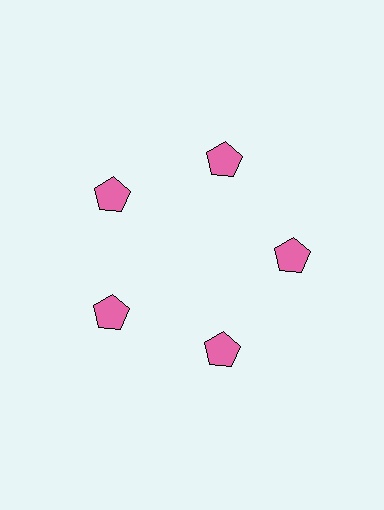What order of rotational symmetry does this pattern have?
This pattern has 5-fold rotational symmetry.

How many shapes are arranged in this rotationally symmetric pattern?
There are 5 shapes, arranged in 5 groups of 1.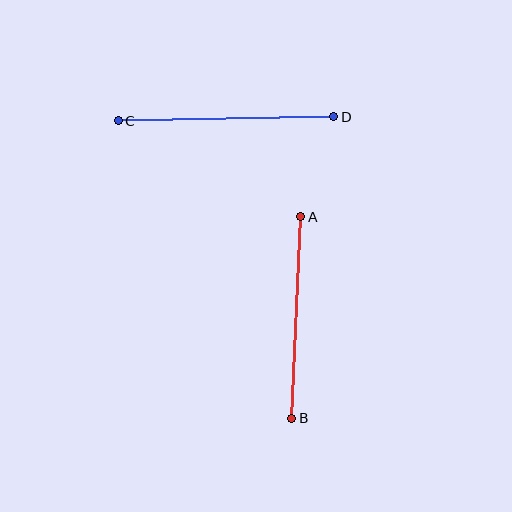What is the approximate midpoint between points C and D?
The midpoint is at approximately (226, 119) pixels.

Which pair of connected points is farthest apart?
Points C and D are farthest apart.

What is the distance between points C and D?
The distance is approximately 216 pixels.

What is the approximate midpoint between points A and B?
The midpoint is at approximately (296, 318) pixels.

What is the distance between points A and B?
The distance is approximately 201 pixels.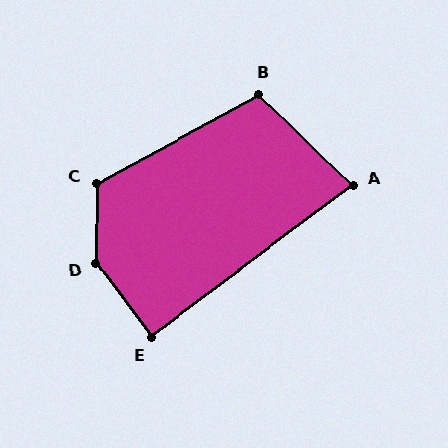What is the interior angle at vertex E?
Approximately 90 degrees (approximately right).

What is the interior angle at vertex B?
Approximately 107 degrees (obtuse).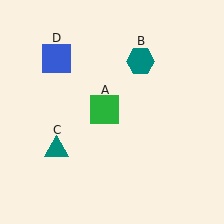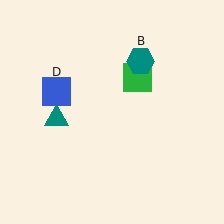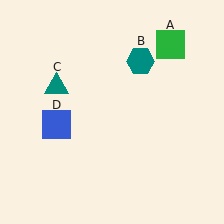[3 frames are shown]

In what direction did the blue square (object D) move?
The blue square (object D) moved down.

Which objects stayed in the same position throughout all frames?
Teal hexagon (object B) remained stationary.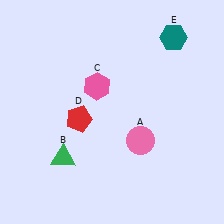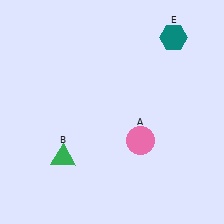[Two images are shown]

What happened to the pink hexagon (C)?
The pink hexagon (C) was removed in Image 2. It was in the top-left area of Image 1.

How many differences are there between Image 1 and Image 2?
There are 2 differences between the two images.